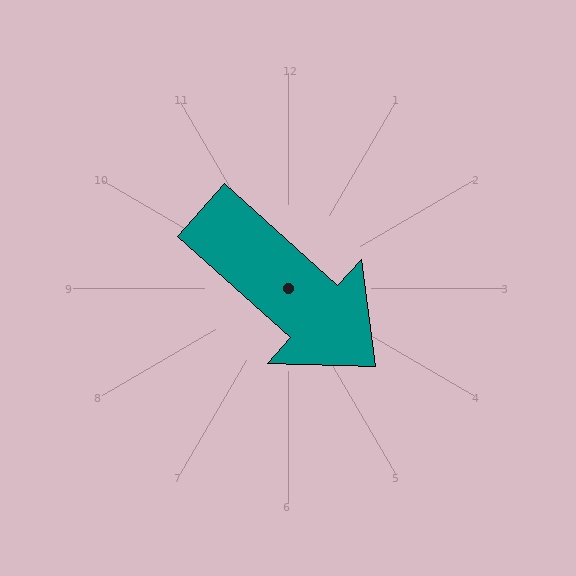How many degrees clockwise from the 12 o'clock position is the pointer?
Approximately 132 degrees.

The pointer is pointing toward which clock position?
Roughly 4 o'clock.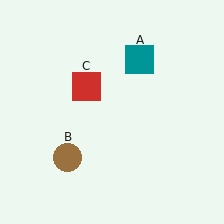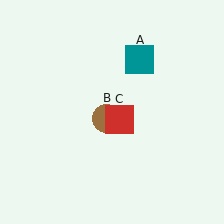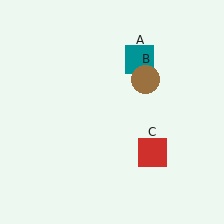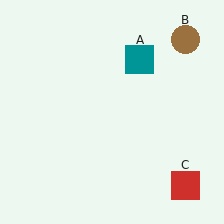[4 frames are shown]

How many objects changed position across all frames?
2 objects changed position: brown circle (object B), red square (object C).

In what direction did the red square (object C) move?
The red square (object C) moved down and to the right.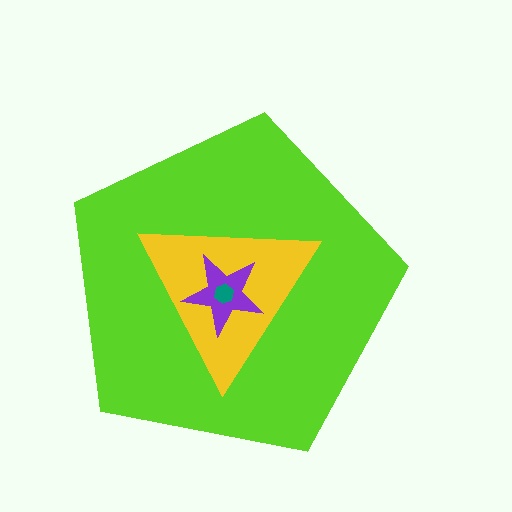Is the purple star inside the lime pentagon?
Yes.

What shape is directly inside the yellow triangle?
The purple star.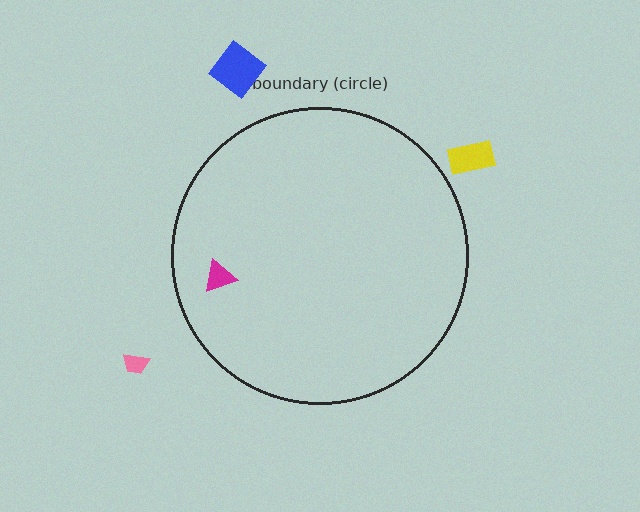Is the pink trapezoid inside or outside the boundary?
Outside.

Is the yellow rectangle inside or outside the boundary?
Outside.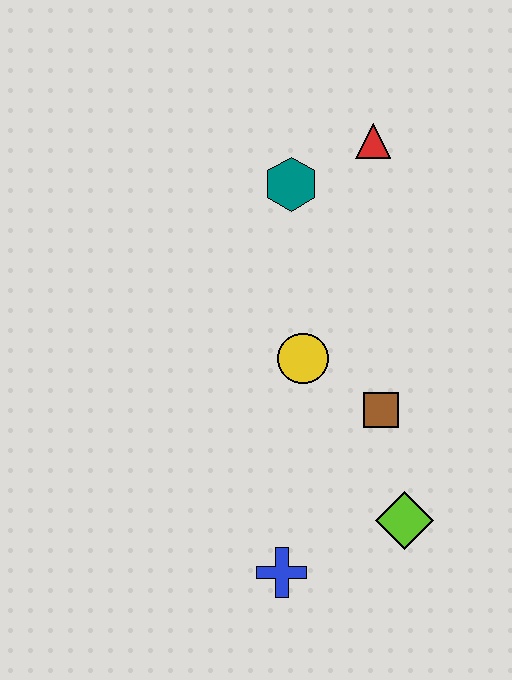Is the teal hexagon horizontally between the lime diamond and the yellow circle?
No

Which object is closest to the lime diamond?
The brown square is closest to the lime diamond.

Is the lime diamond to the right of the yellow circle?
Yes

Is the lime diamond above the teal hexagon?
No